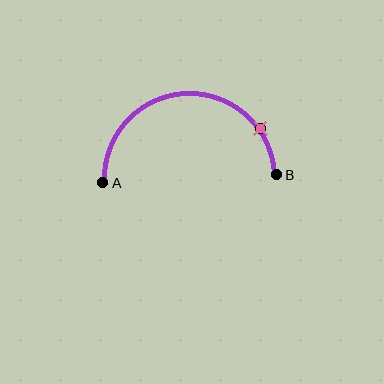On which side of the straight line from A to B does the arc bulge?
The arc bulges above the straight line connecting A and B.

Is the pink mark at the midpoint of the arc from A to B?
No. The pink mark lies on the arc but is closer to endpoint B. The arc midpoint would be at the point on the curve equidistant along the arc from both A and B.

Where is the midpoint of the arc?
The arc midpoint is the point on the curve farthest from the straight line joining A and B. It sits above that line.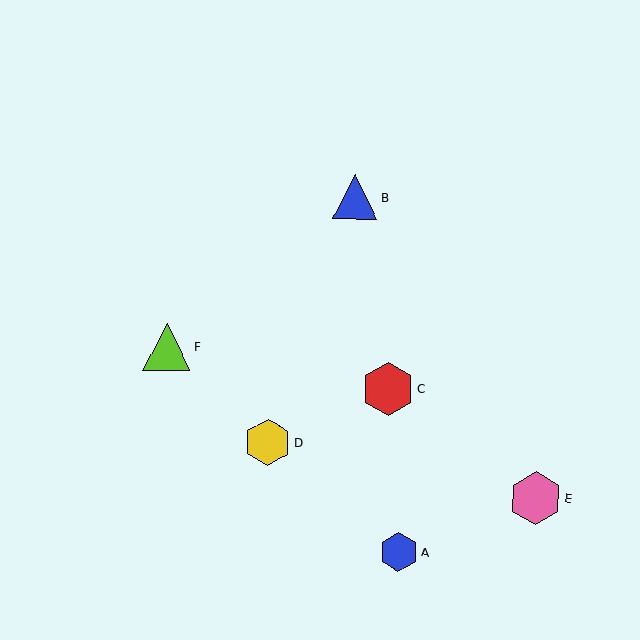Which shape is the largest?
The red hexagon (labeled C) is the largest.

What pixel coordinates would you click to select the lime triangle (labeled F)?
Click at (167, 347) to select the lime triangle F.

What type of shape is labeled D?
Shape D is a yellow hexagon.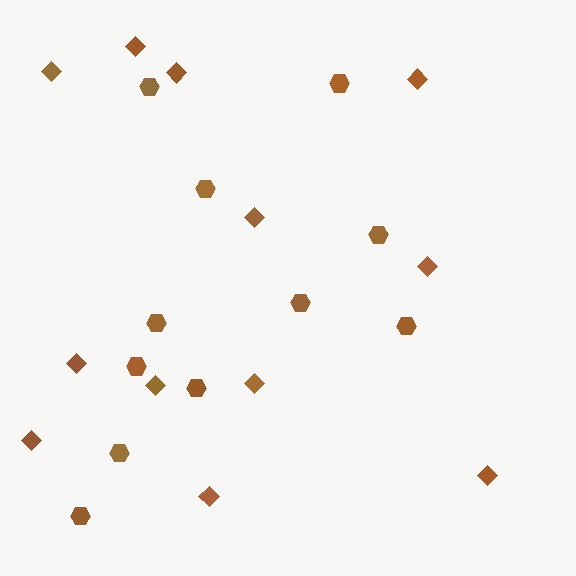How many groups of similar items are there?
There are 2 groups: one group of diamonds (12) and one group of hexagons (11).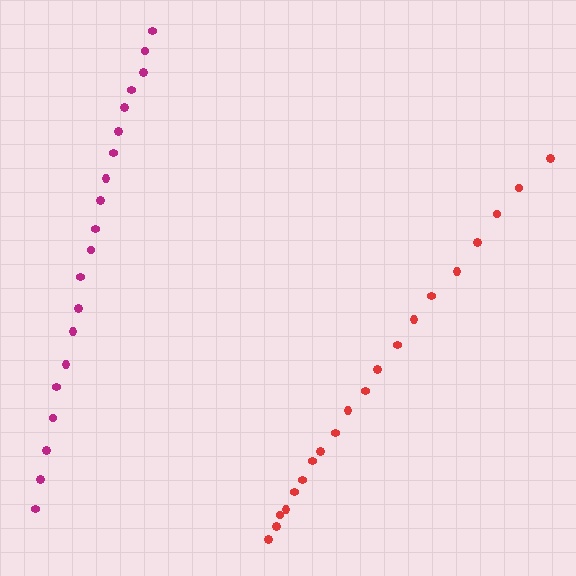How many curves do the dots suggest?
There are 2 distinct paths.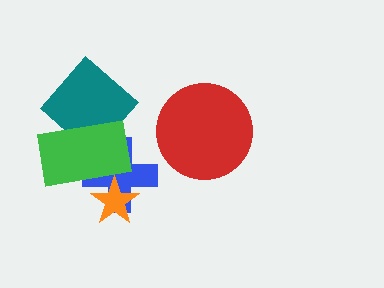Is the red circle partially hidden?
No, no other shape covers it.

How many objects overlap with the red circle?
0 objects overlap with the red circle.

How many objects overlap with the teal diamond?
2 objects overlap with the teal diamond.